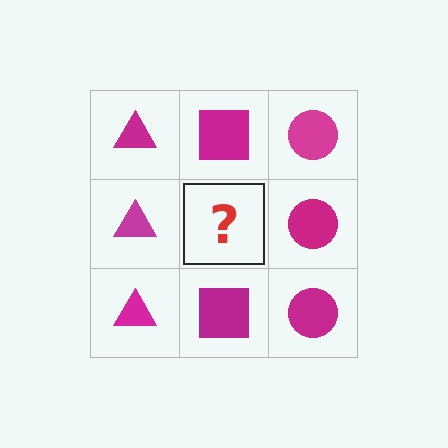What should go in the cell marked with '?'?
The missing cell should contain a magenta square.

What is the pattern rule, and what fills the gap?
The rule is that each column has a consistent shape. The gap should be filled with a magenta square.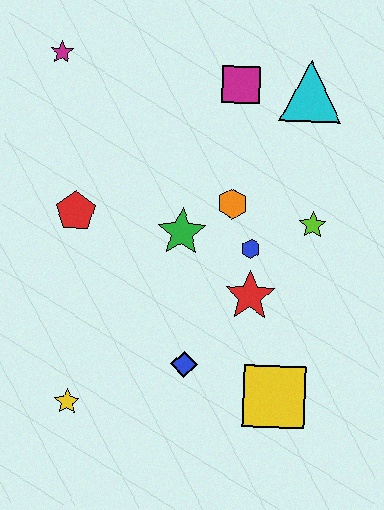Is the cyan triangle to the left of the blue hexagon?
No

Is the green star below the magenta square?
Yes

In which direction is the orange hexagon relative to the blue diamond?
The orange hexagon is above the blue diamond.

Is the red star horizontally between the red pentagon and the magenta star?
No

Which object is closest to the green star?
The orange hexagon is closest to the green star.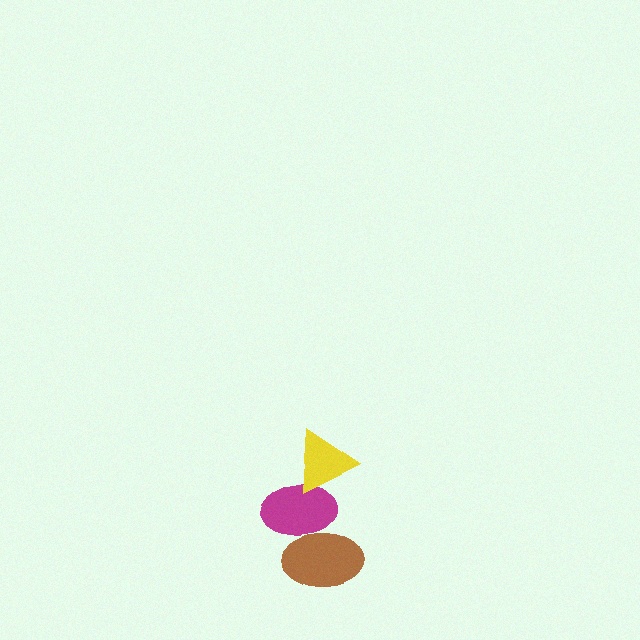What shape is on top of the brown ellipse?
The magenta ellipse is on top of the brown ellipse.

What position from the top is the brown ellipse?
The brown ellipse is 3rd from the top.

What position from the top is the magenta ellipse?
The magenta ellipse is 2nd from the top.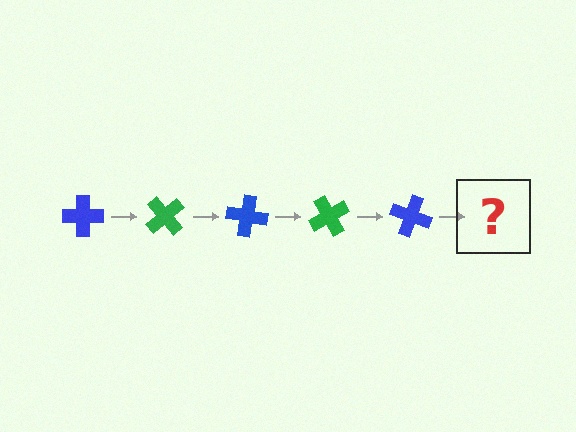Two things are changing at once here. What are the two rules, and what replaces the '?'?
The two rules are that it rotates 50 degrees each step and the color cycles through blue and green. The '?' should be a green cross, rotated 250 degrees from the start.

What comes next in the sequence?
The next element should be a green cross, rotated 250 degrees from the start.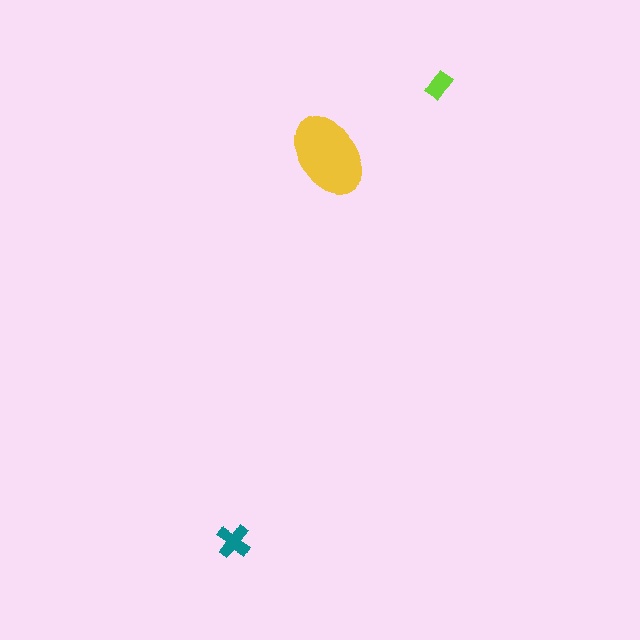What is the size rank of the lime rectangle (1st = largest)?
3rd.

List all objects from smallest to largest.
The lime rectangle, the teal cross, the yellow ellipse.